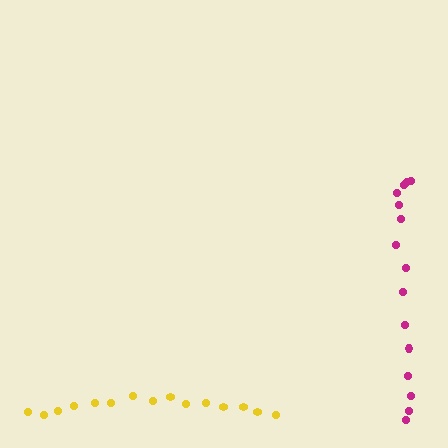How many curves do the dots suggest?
There are 2 distinct paths.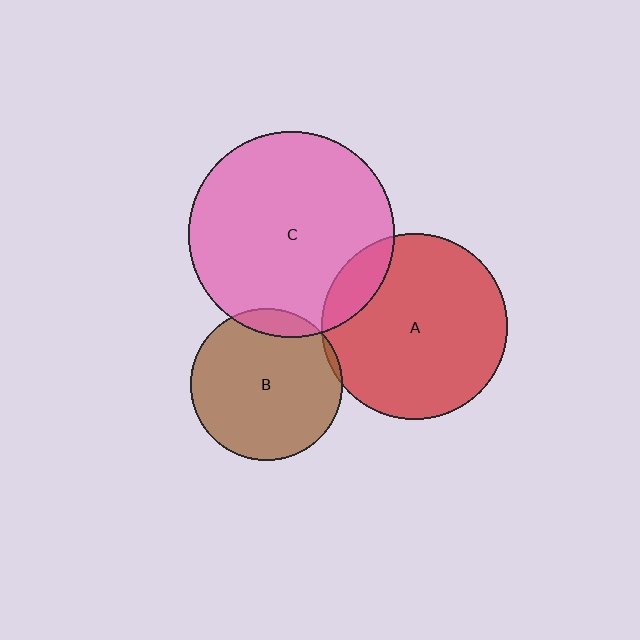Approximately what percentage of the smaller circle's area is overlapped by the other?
Approximately 5%.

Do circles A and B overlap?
Yes.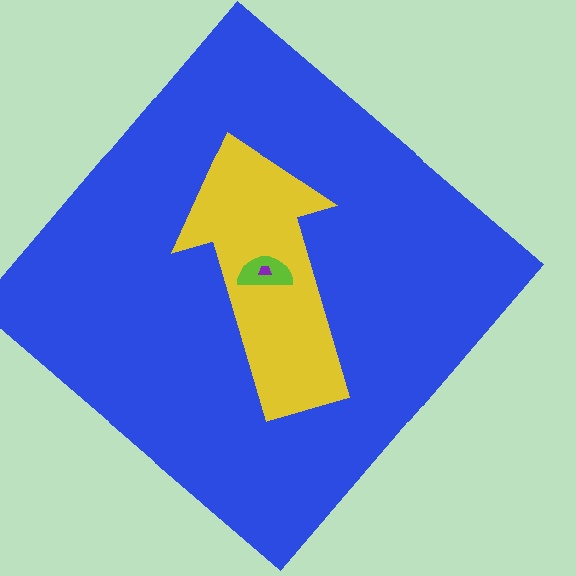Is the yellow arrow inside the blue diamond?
Yes.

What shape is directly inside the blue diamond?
The yellow arrow.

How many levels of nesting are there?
4.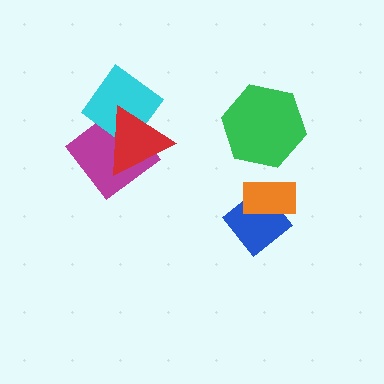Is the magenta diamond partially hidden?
Yes, it is partially covered by another shape.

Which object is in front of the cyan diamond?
The red triangle is in front of the cyan diamond.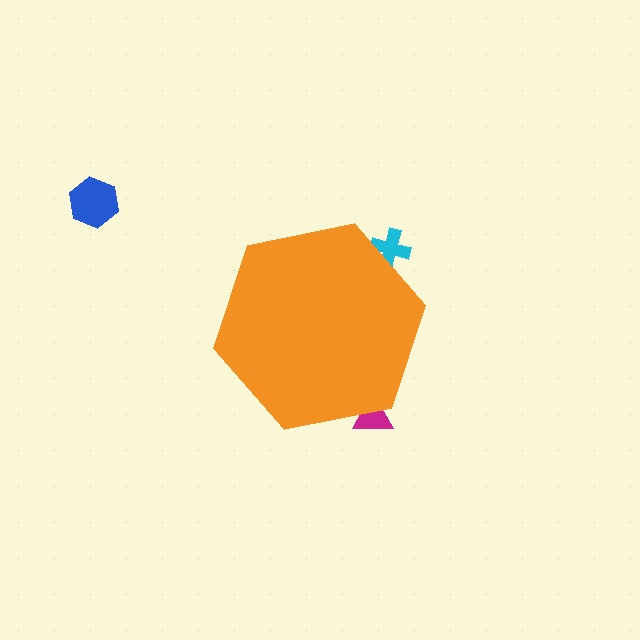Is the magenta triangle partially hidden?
Yes, the magenta triangle is partially hidden behind the orange hexagon.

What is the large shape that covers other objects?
An orange hexagon.